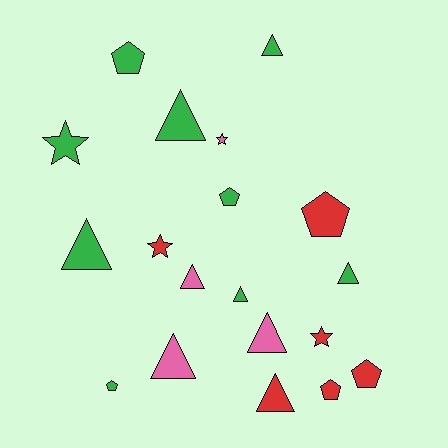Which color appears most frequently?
Green, with 9 objects.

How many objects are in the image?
There are 19 objects.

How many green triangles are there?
There are 5 green triangles.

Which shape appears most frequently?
Triangle, with 9 objects.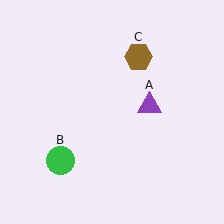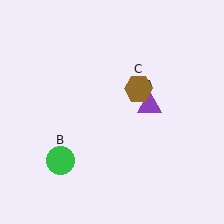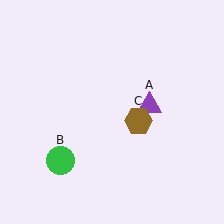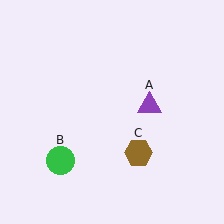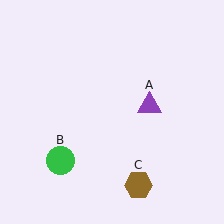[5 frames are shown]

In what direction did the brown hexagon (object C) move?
The brown hexagon (object C) moved down.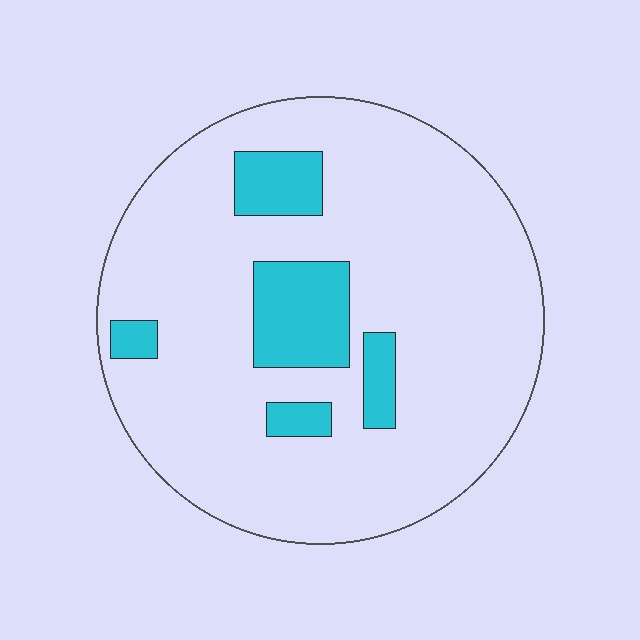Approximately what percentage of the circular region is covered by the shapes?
Approximately 15%.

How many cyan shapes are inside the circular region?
5.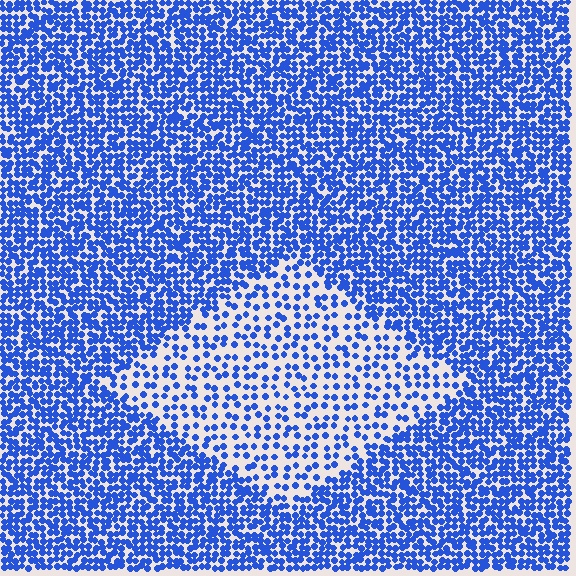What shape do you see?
I see a diamond.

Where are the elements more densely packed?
The elements are more densely packed outside the diamond boundary.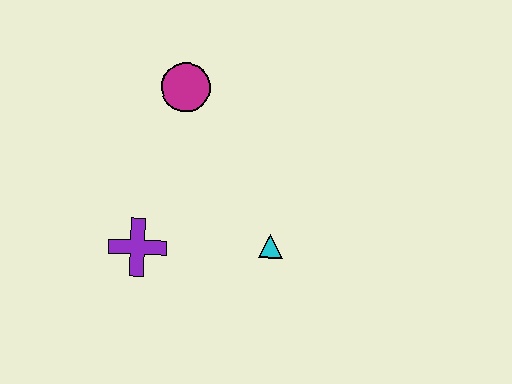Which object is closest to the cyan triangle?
The purple cross is closest to the cyan triangle.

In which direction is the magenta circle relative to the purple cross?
The magenta circle is above the purple cross.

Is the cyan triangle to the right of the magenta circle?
Yes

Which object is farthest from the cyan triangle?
The magenta circle is farthest from the cyan triangle.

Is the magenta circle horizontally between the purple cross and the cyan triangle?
Yes